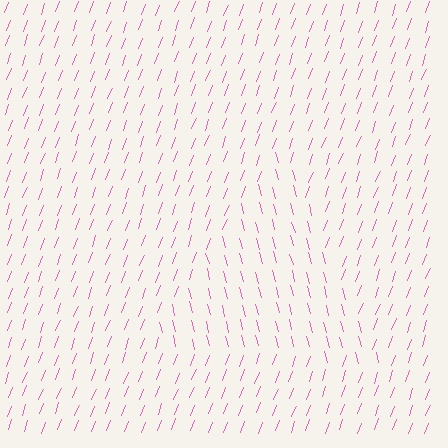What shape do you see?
I see a triangle.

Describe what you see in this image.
The image is filled with small pink line segments. A triangle region in the image has lines oriented differently from the surrounding lines, creating a visible texture boundary.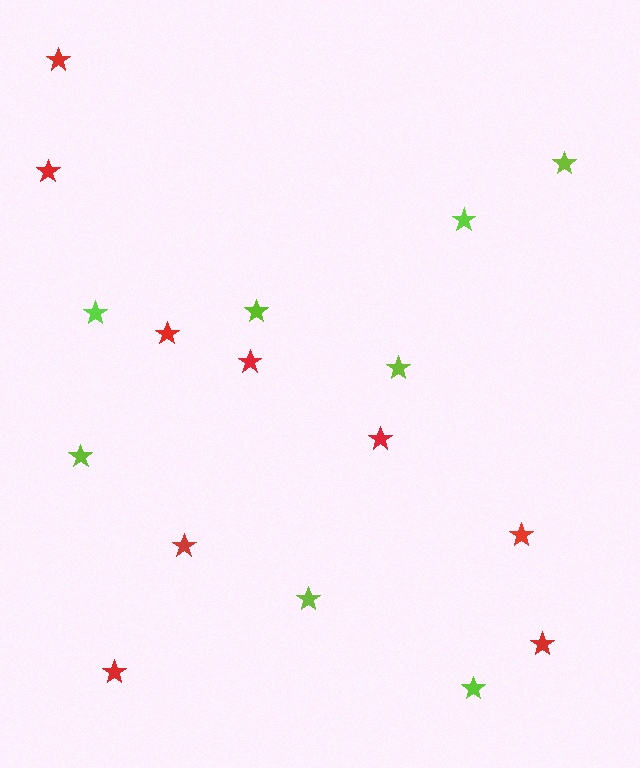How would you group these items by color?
There are 2 groups: one group of lime stars (8) and one group of red stars (9).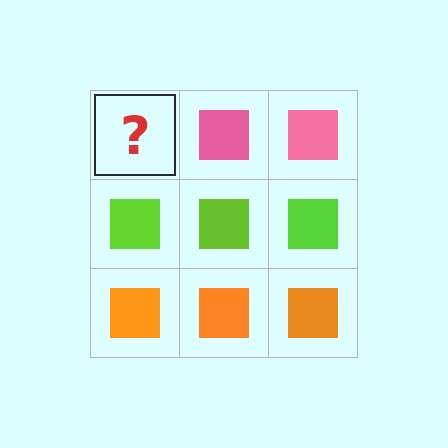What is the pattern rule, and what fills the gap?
The rule is that each row has a consistent color. The gap should be filled with a pink square.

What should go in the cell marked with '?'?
The missing cell should contain a pink square.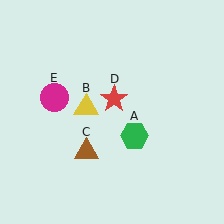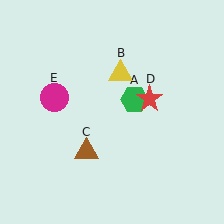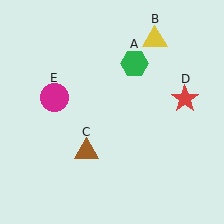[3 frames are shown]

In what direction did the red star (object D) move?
The red star (object D) moved right.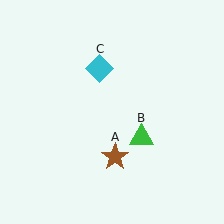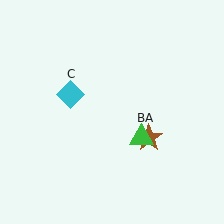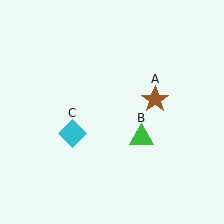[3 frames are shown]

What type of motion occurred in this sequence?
The brown star (object A), cyan diamond (object C) rotated counterclockwise around the center of the scene.